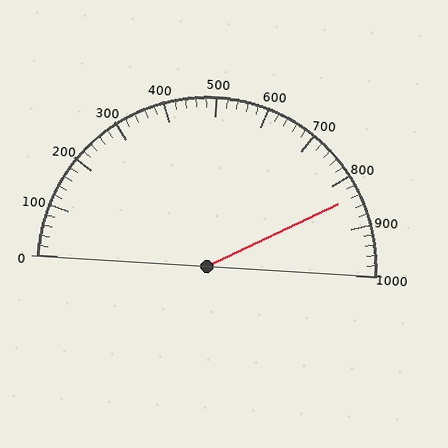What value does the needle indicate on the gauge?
The needle indicates approximately 840.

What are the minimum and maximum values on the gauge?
The gauge ranges from 0 to 1000.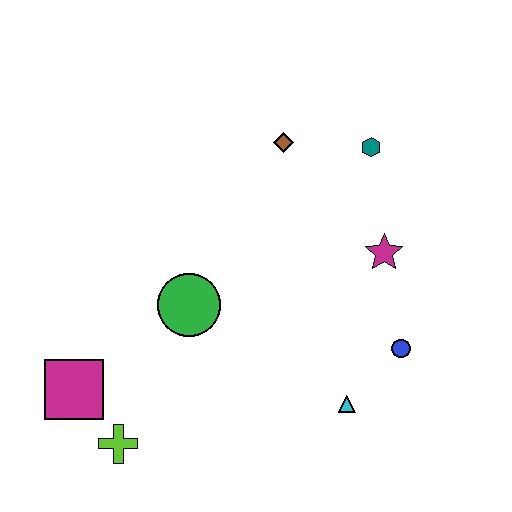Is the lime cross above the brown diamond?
No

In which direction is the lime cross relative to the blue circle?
The lime cross is to the left of the blue circle.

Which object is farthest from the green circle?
The teal hexagon is farthest from the green circle.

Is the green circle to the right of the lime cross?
Yes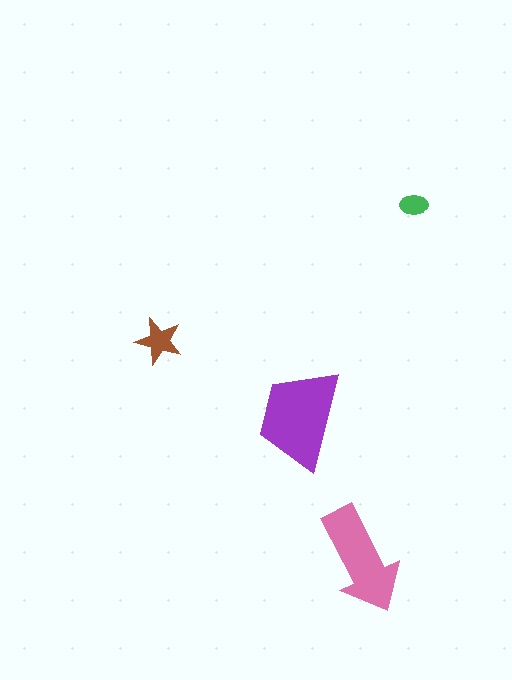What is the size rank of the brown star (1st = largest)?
3rd.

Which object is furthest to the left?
The brown star is leftmost.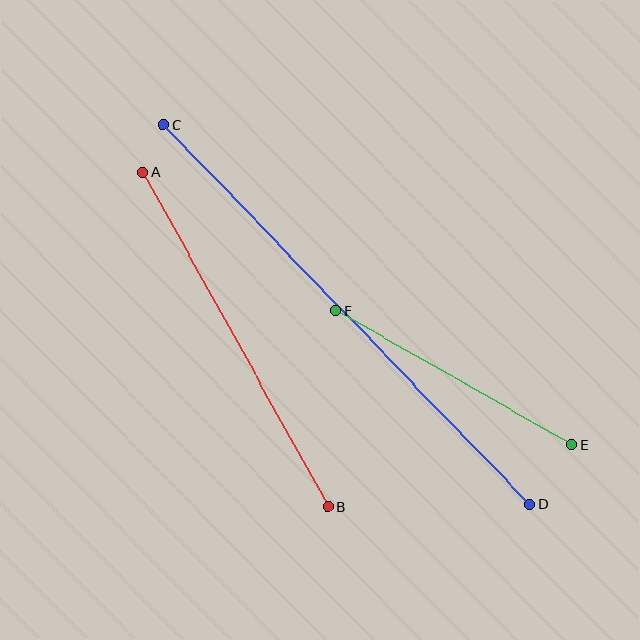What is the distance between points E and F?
The distance is approximately 271 pixels.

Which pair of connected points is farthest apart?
Points C and D are farthest apart.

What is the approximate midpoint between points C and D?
The midpoint is at approximately (346, 314) pixels.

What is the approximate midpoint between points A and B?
The midpoint is at approximately (235, 339) pixels.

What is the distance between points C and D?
The distance is approximately 527 pixels.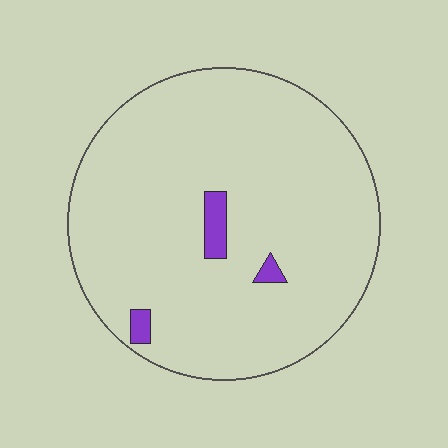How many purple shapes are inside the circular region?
3.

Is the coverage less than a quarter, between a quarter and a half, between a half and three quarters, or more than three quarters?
Less than a quarter.